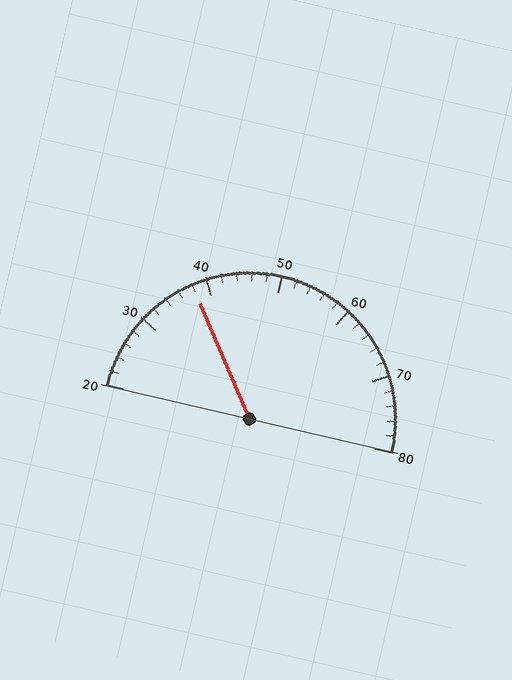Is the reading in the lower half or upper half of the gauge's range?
The reading is in the lower half of the range (20 to 80).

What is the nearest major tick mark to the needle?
The nearest major tick mark is 40.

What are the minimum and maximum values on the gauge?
The gauge ranges from 20 to 80.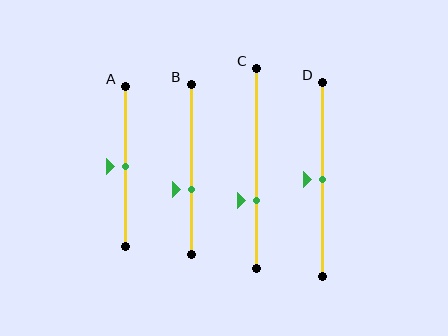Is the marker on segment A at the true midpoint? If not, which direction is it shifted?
Yes, the marker on segment A is at the true midpoint.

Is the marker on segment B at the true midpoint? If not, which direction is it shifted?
No, the marker on segment B is shifted downward by about 12% of the segment length.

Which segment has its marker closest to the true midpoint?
Segment A has its marker closest to the true midpoint.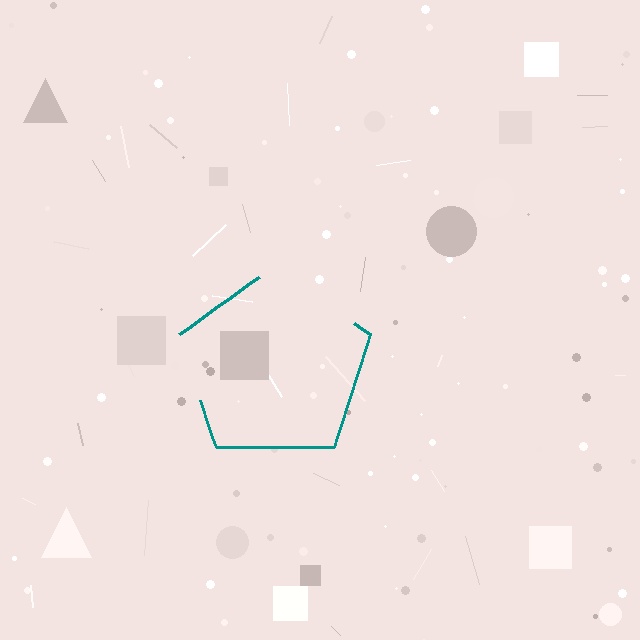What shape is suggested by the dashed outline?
The dashed outline suggests a pentagon.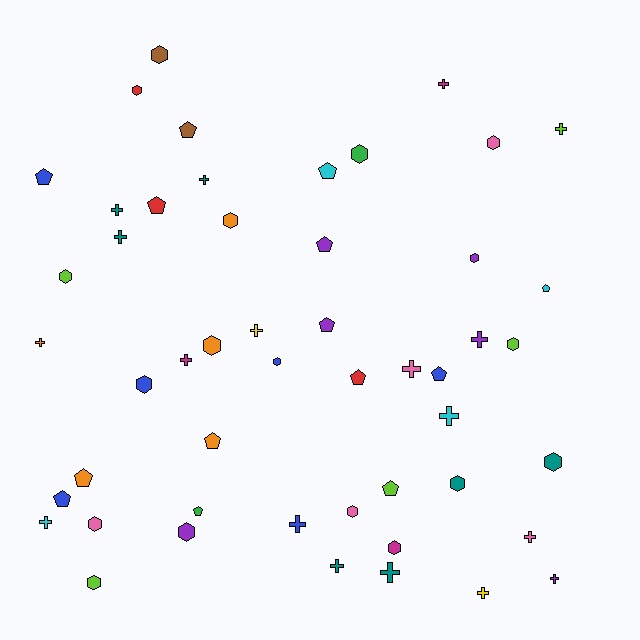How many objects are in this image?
There are 50 objects.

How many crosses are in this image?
There are 18 crosses.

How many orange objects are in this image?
There are 5 orange objects.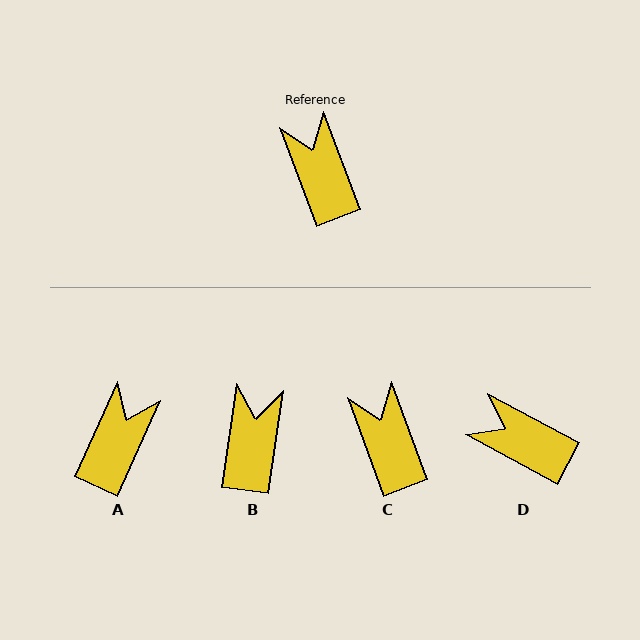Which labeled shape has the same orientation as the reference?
C.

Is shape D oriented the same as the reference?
No, it is off by about 41 degrees.